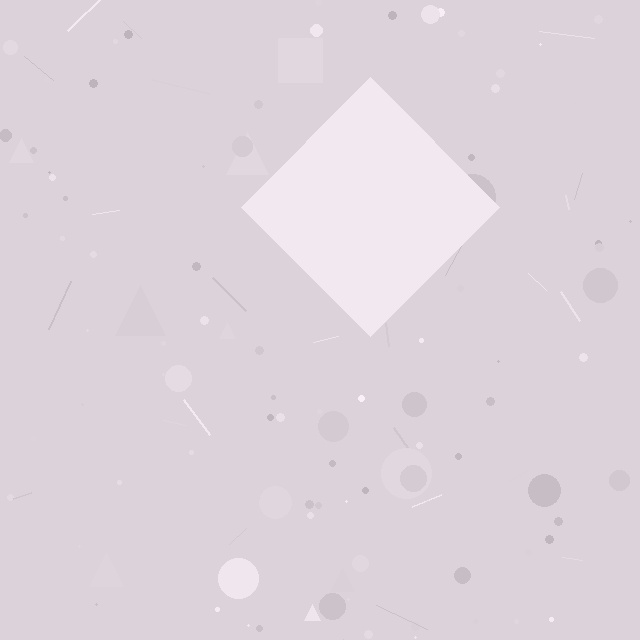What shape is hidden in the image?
A diamond is hidden in the image.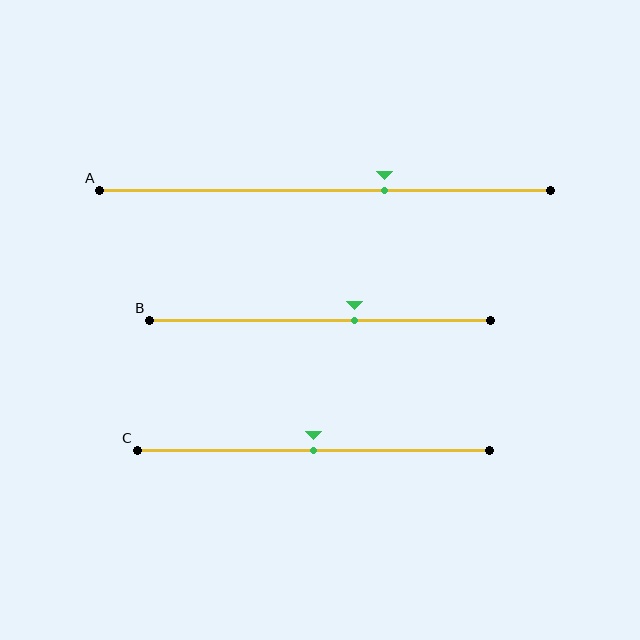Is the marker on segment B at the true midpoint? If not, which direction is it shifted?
No, the marker on segment B is shifted to the right by about 10% of the segment length.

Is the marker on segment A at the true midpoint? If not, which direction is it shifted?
No, the marker on segment A is shifted to the right by about 13% of the segment length.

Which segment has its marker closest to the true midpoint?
Segment C has its marker closest to the true midpoint.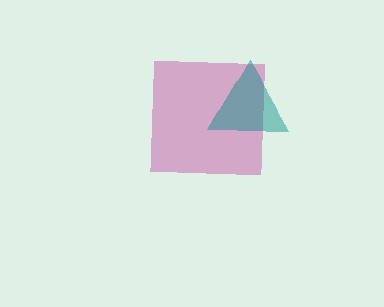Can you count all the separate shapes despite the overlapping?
Yes, there are 2 separate shapes.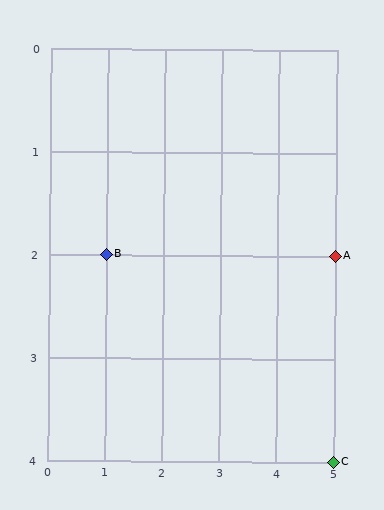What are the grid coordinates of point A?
Point A is at grid coordinates (5, 2).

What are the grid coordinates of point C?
Point C is at grid coordinates (5, 4).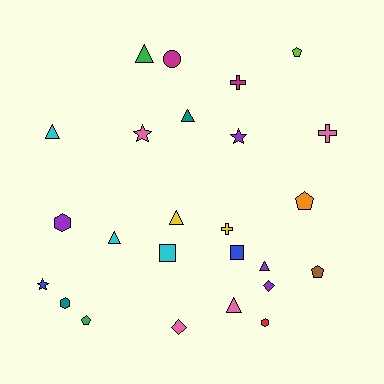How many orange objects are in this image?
There is 1 orange object.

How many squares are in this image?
There are 2 squares.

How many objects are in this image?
There are 25 objects.